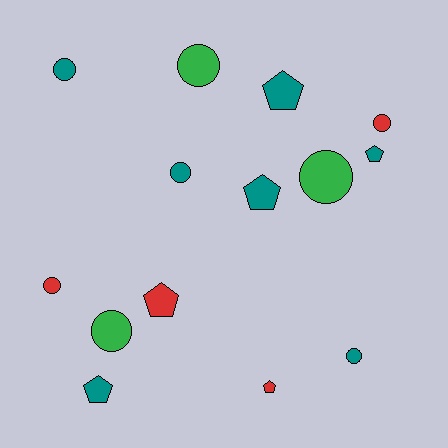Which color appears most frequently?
Teal, with 7 objects.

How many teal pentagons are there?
There are 4 teal pentagons.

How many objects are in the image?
There are 14 objects.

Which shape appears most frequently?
Circle, with 8 objects.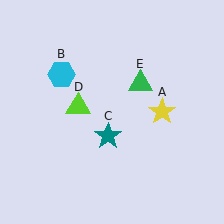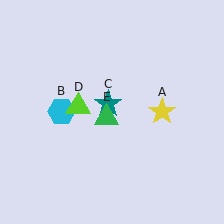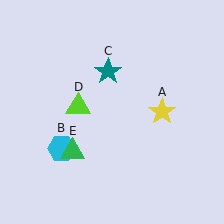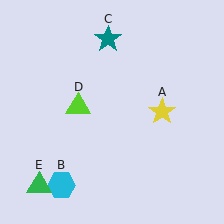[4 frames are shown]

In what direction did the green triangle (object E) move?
The green triangle (object E) moved down and to the left.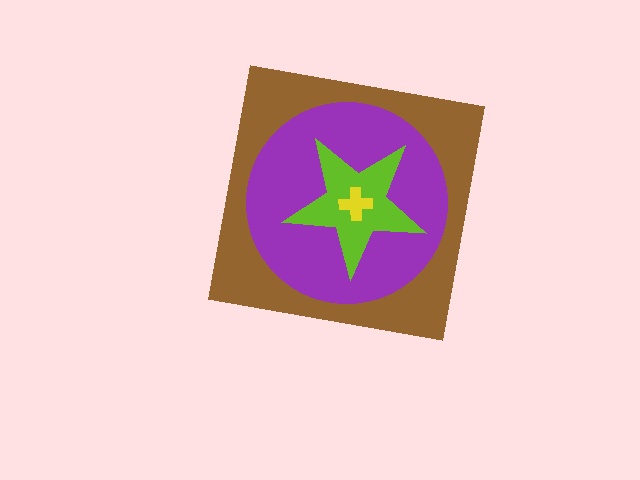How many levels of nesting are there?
4.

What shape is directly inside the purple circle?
The lime star.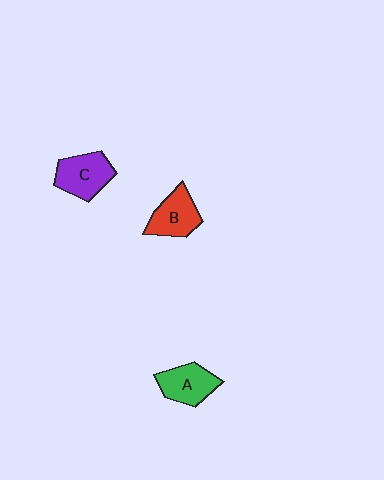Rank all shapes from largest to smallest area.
From largest to smallest: C (purple), A (green), B (red).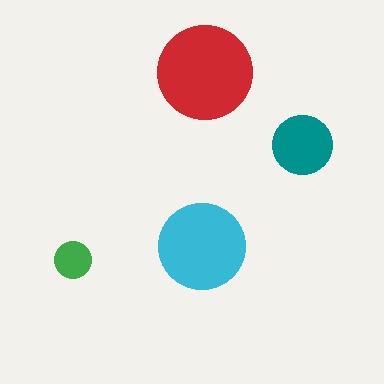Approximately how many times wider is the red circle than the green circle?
About 2.5 times wider.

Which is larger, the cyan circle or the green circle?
The cyan one.